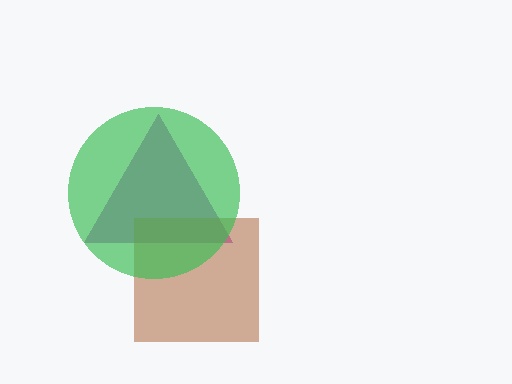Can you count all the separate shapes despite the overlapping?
Yes, there are 3 separate shapes.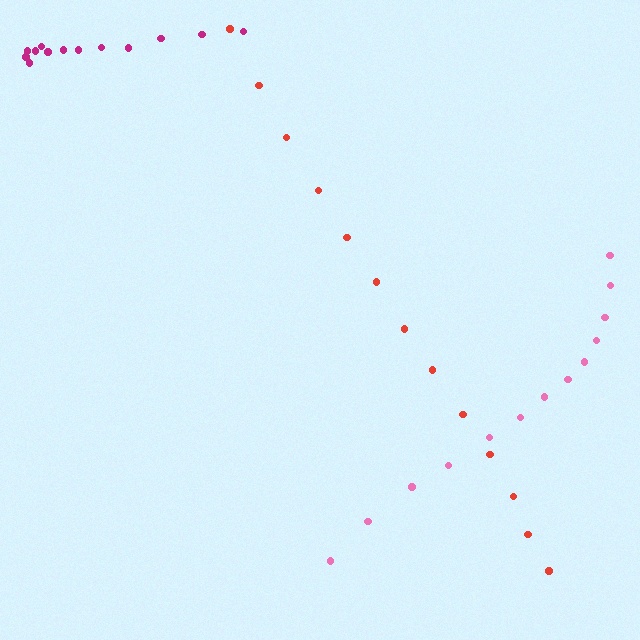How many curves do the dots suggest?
There are 3 distinct paths.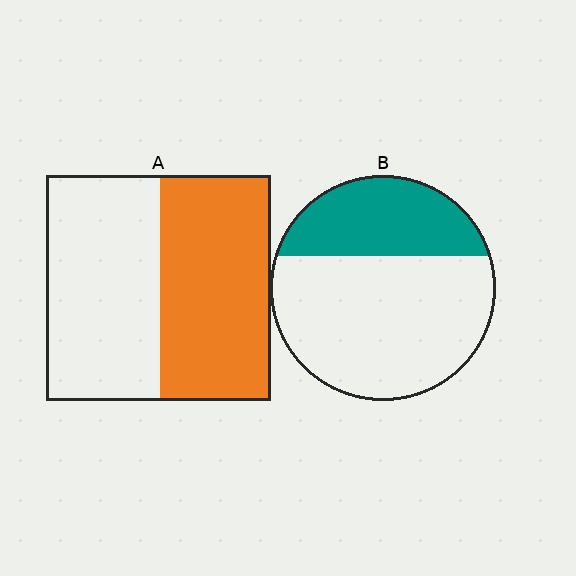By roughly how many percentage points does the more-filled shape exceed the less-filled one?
By roughly 15 percentage points (A over B).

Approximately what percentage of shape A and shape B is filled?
A is approximately 50% and B is approximately 30%.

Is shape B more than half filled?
No.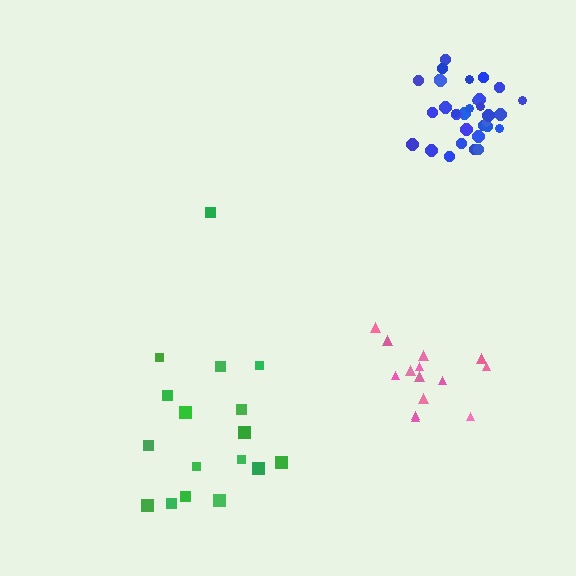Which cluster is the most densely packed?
Blue.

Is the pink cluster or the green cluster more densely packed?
Pink.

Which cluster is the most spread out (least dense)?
Green.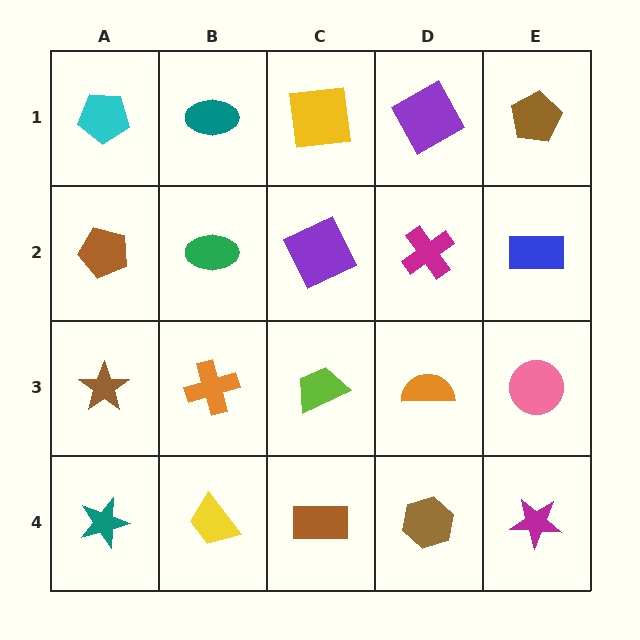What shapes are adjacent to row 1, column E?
A blue rectangle (row 2, column E), a purple square (row 1, column D).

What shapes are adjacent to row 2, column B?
A teal ellipse (row 1, column B), an orange cross (row 3, column B), a brown pentagon (row 2, column A), a purple square (row 2, column C).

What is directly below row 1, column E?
A blue rectangle.